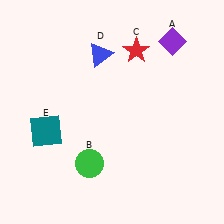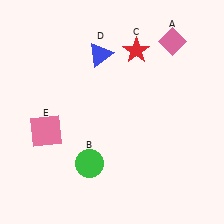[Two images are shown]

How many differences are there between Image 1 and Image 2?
There are 2 differences between the two images.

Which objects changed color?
A changed from purple to pink. E changed from teal to pink.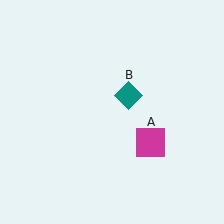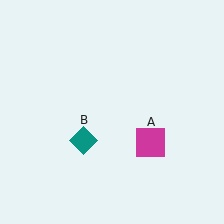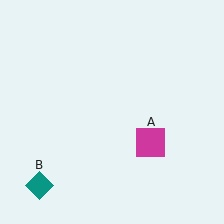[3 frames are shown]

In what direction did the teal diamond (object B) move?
The teal diamond (object B) moved down and to the left.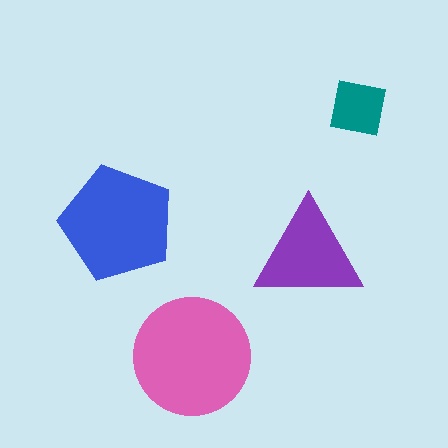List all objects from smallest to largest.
The teal square, the purple triangle, the blue pentagon, the pink circle.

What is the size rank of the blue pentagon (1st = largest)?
2nd.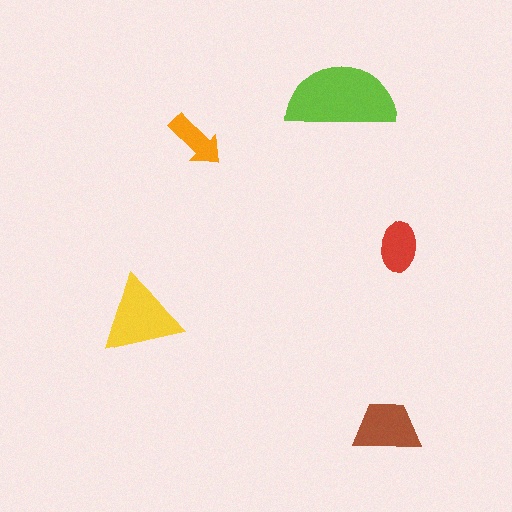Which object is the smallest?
The orange arrow.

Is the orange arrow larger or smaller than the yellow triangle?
Smaller.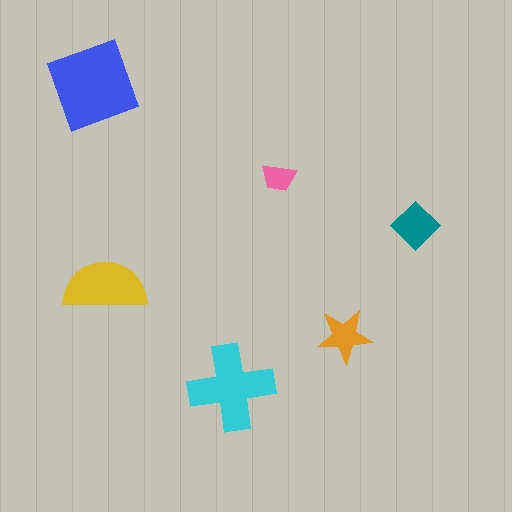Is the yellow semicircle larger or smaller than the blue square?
Smaller.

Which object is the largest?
The blue square.